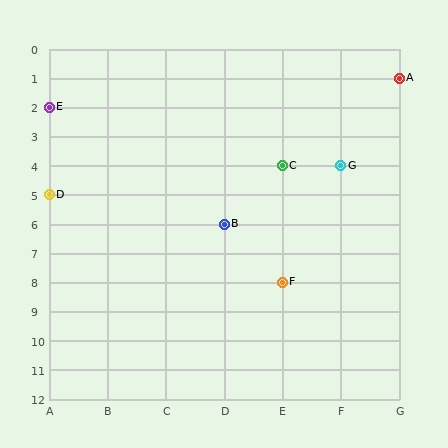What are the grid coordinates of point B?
Point B is at grid coordinates (D, 6).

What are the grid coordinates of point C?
Point C is at grid coordinates (E, 4).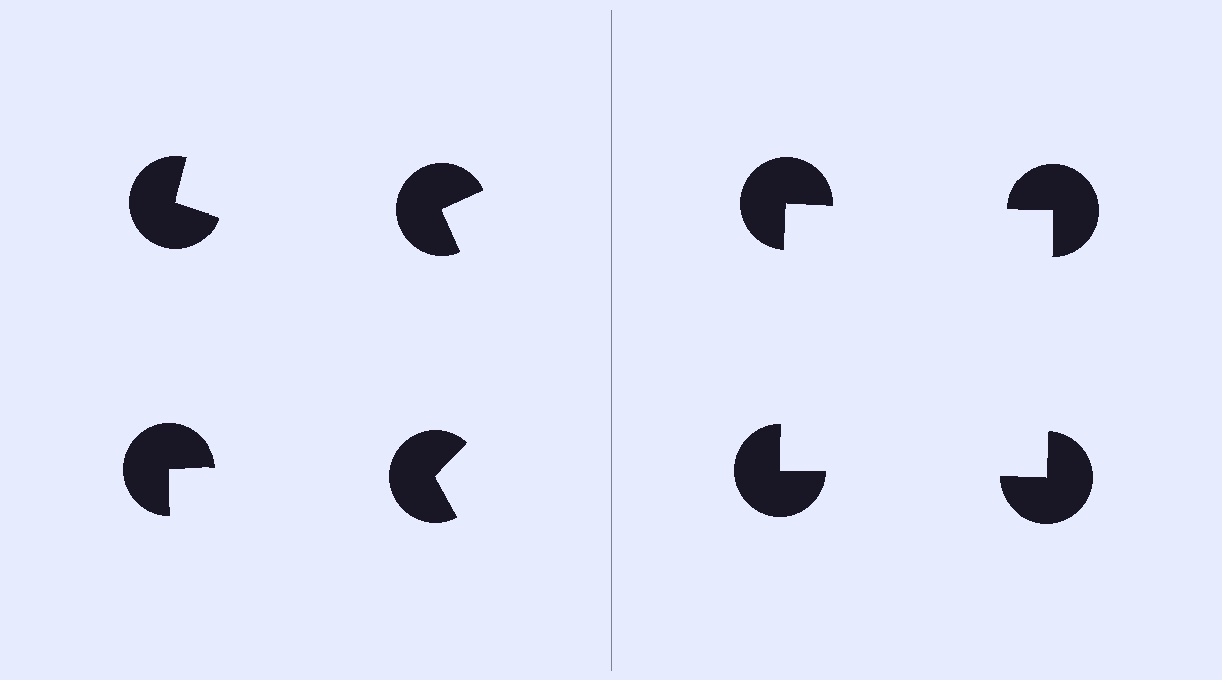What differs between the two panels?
The pac-man discs are positioned identically on both sides; only the wedge orientations differ. On the right they align to a square; on the left they are misaligned.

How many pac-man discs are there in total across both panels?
8 — 4 on each side.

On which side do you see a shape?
An illusory square appears on the right side. On the left side the wedge cuts are rotated, so no coherent shape forms.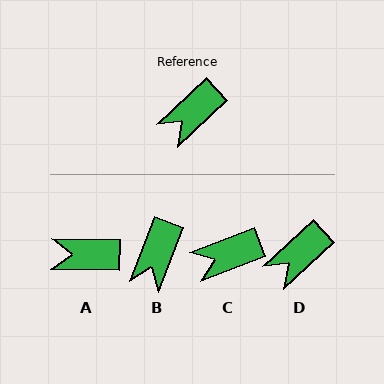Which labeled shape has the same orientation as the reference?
D.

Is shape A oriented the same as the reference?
No, it is off by about 44 degrees.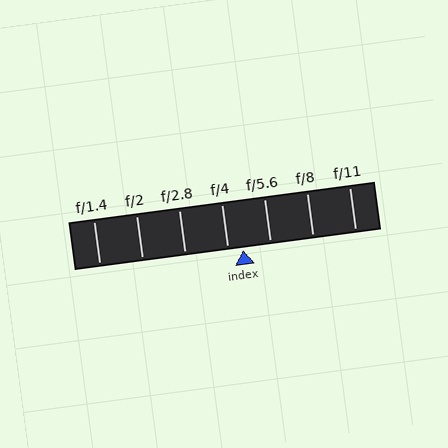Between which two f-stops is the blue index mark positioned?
The index mark is between f/4 and f/5.6.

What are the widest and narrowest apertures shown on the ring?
The widest aperture shown is f/1.4 and the narrowest is f/11.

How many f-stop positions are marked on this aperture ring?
There are 7 f-stop positions marked.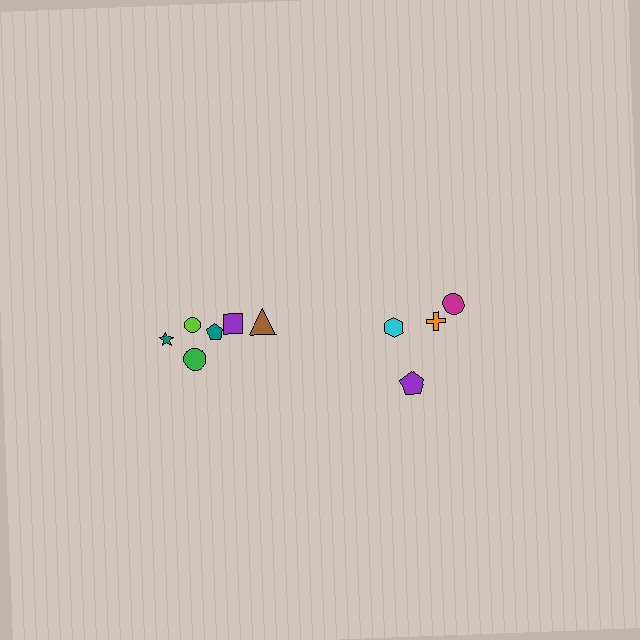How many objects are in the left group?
There are 6 objects.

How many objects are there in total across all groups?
There are 10 objects.